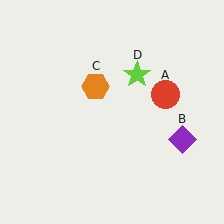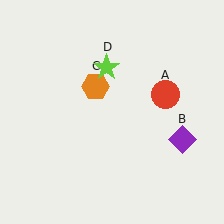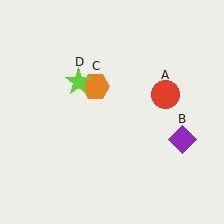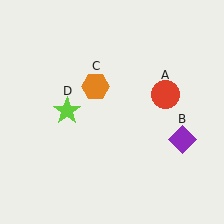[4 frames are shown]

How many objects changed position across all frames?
1 object changed position: lime star (object D).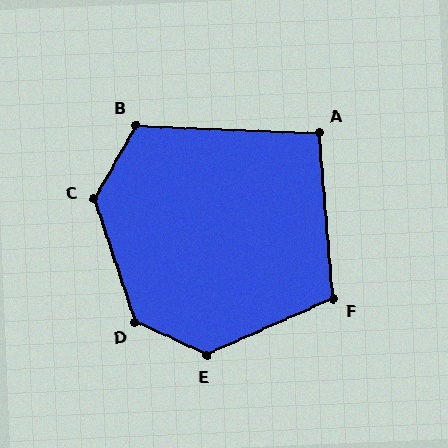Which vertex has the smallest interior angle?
A, at approximately 97 degrees.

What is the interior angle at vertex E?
Approximately 131 degrees (obtuse).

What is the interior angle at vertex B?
Approximately 117 degrees (obtuse).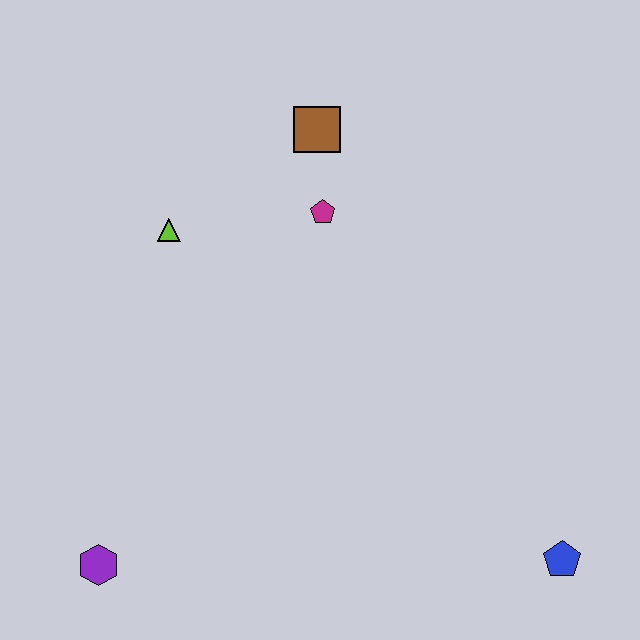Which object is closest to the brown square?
The magenta pentagon is closest to the brown square.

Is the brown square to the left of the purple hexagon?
No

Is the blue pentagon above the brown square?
No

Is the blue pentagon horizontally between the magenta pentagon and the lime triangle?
No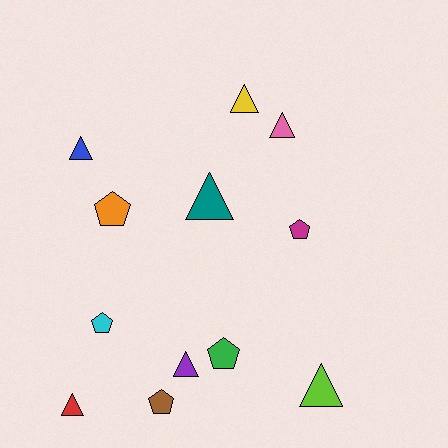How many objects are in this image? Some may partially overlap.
There are 12 objects.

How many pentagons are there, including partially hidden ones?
There are 5 pentagons.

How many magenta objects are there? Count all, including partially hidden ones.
There is 1 magenta object.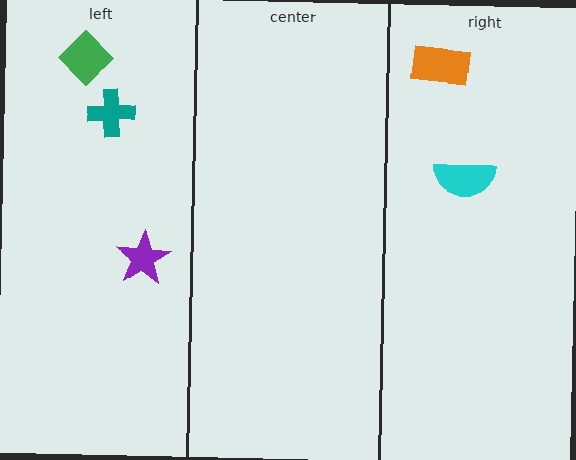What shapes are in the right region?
The orange rectangle, the cyan semicircle.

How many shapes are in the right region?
2.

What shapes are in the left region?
The teal cross, the purple star, the green diamond.